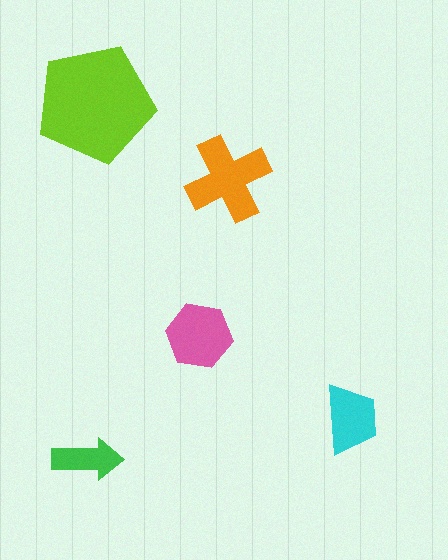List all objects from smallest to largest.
The green arrow, the cyan trapezoid, the pink hexagon, the orange cross, the lime pentagon.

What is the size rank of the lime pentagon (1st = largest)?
1st.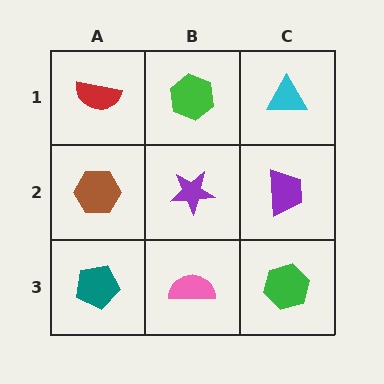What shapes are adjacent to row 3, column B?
A purple star (row 2, column B), a teal pentagon (row 3, column A), a green hexagon (row 3, column C).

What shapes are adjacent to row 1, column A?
A brown hexagon (row 2, column A), a green hexagon (row 1, column B).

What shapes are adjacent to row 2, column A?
A red semicircle (row 1, column A), a teal pentagon (row 3, column A), a purple star (row 2, column B).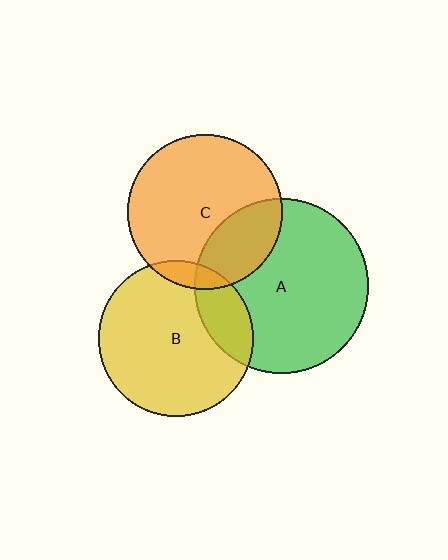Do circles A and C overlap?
Yes.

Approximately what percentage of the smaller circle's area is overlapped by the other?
Approximately 25%.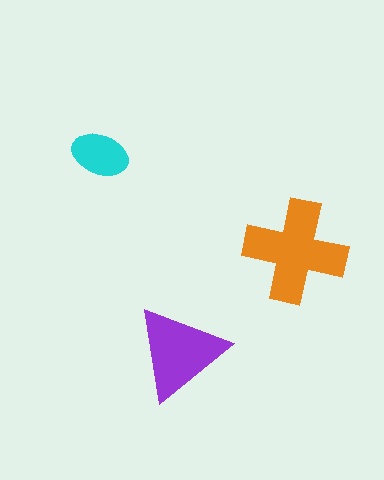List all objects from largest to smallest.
The orange cross, the purple triangle, the cyan ellipse.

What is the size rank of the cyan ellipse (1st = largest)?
3rd.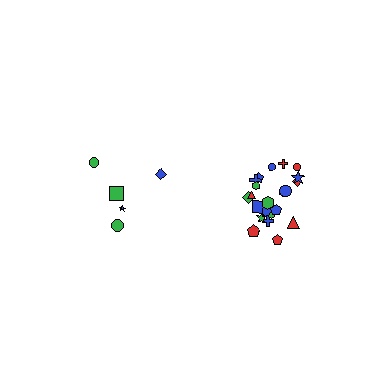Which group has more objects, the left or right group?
The right group.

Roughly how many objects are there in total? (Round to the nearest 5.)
Roughly 25 objects in total.